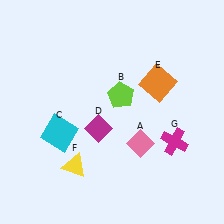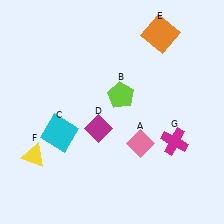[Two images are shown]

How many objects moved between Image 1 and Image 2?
2 objects moved between the two images.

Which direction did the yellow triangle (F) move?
The yellow triangle (F) moved left.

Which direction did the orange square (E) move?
The orange square (E) moved up.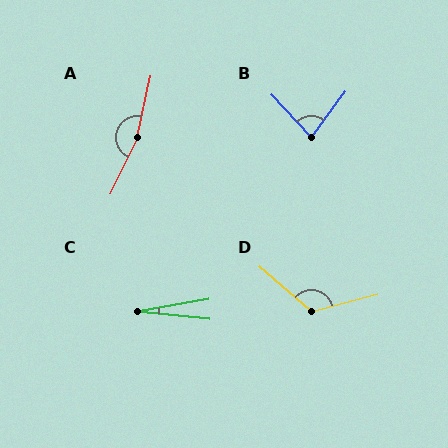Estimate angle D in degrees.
Approximately 125 degrees.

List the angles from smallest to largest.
C (15°), B (79°), D (125°), A (166°).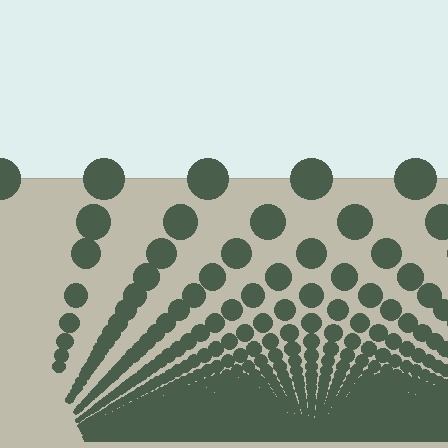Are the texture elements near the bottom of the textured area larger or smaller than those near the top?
Smaller. The gradient is inverted — elements near the bottom are smaller and denser.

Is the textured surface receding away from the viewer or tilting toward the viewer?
The surface appears to tilt toward the viewer. Texture elements get larger and sparser toward the top.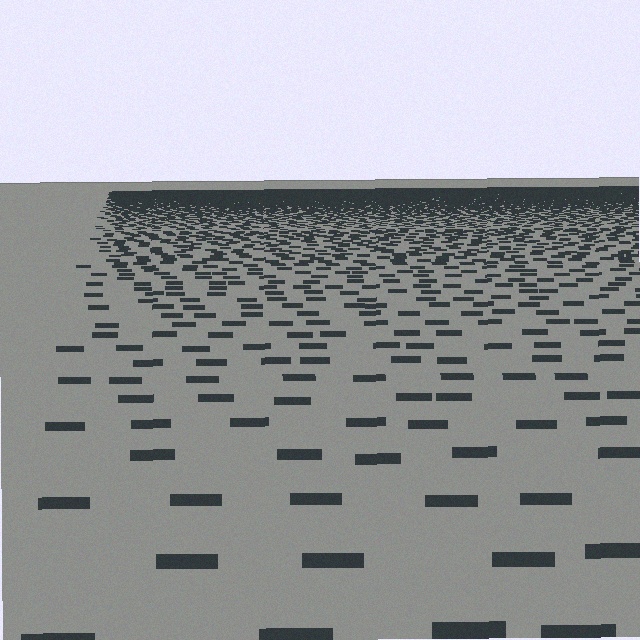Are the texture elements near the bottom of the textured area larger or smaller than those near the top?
Larger. Near the bottom, elements are closer to the viewer and appear at a bigger on-screen size.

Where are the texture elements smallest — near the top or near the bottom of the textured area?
Near the top.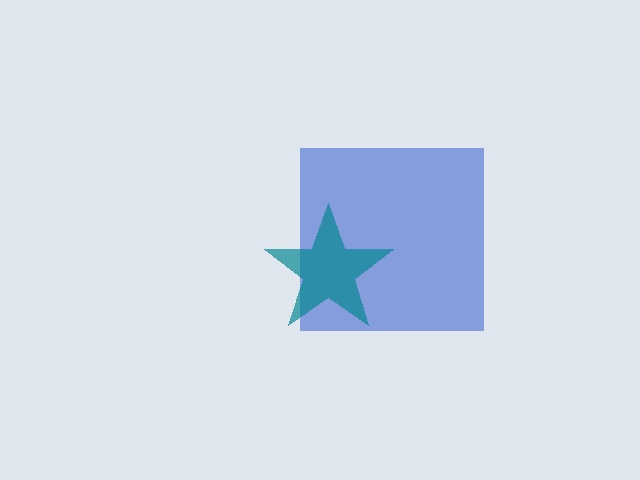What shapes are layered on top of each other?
The layered shapes are: a blue square, a teal star.